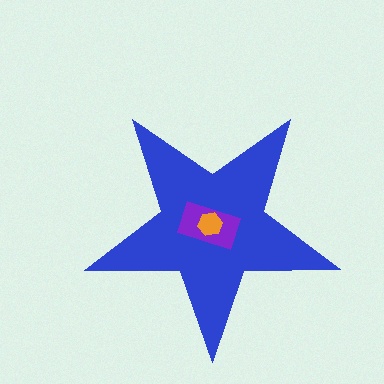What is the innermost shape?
The orange hexagon.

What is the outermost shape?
The blue star.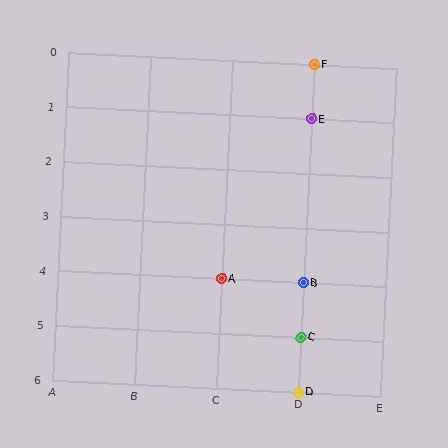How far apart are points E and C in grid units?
Points E and C are 4 rows apart.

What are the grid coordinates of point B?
Point B is at grid coordinates (D, 4).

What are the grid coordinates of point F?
Point F is at grid coordinates (D, 0).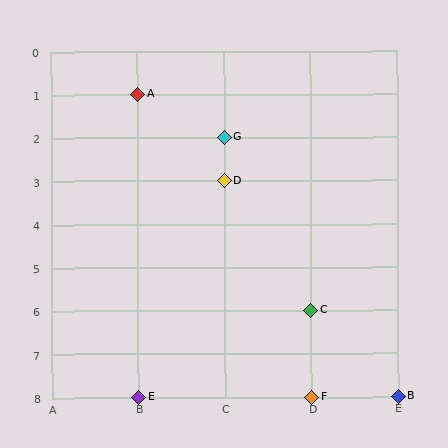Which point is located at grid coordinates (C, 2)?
Point G is at (C, 2).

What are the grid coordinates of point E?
Point E is at grid coordinates (B, 8).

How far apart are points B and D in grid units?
Points B and D are 2 columns and 5 rows apart (about 5.4 grid units diagonally).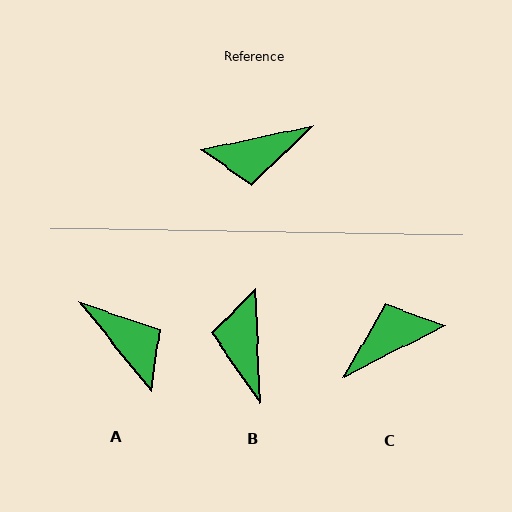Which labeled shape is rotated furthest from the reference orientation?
C, about 164 degrees away.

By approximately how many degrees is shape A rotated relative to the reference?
Approximately 117 degrees counter-clockwise.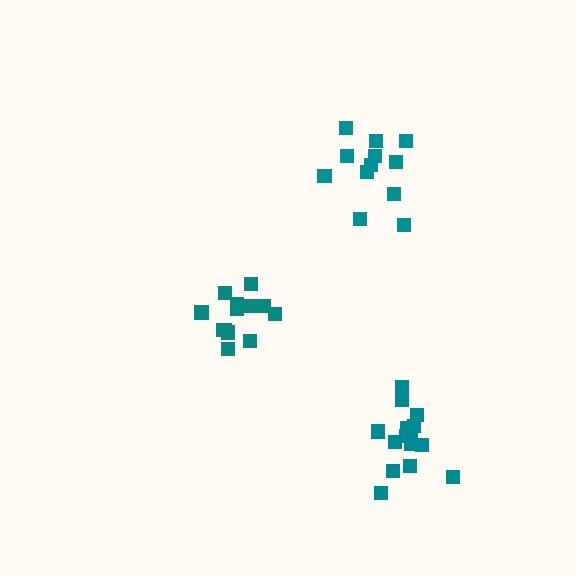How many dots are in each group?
Group 1: 13 dots, Group 2: 15 dots, Group 3: 12 dots (40 total).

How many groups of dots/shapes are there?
There are 3 groups.